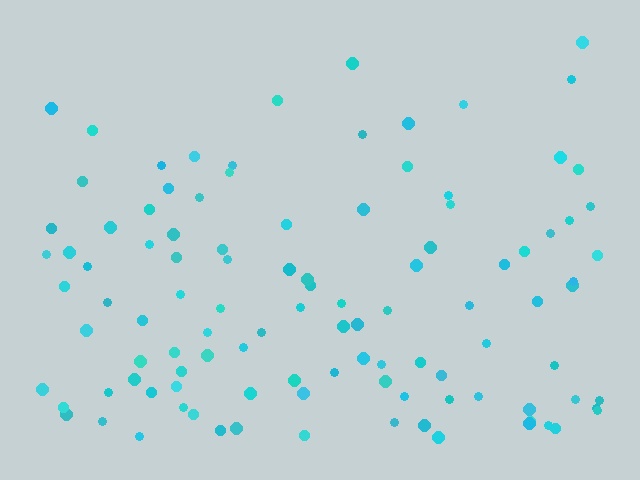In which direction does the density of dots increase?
From top to bottom, with the bottom side densest.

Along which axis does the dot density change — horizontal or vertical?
Vertical.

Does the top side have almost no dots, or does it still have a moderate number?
Still a moderate number, just noticeably fewer than the bottom.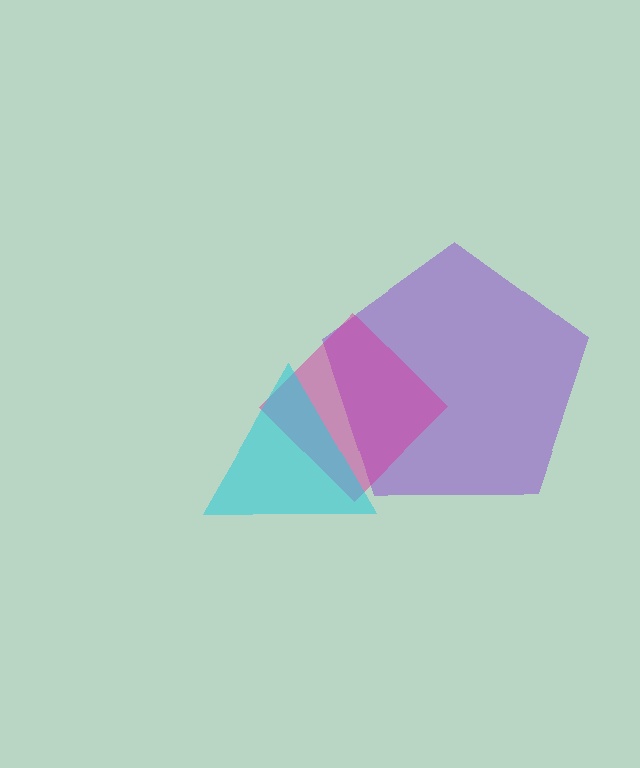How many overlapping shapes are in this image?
There are 3 overlapping shapes in the image.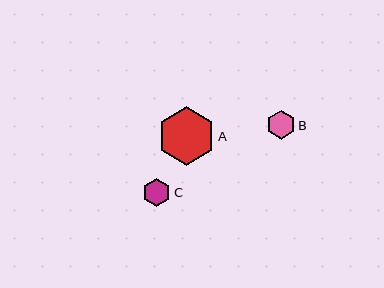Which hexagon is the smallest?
Hexagon C is the smallest with a size of approximately 28 pixels.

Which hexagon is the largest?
Hexagon A is the largest with a size of approximately 58 pixels.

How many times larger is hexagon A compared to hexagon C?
Hexagon A is approximately 2.1 times the size of hexagon C.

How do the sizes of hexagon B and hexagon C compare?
Hexagon B and hexagon C are approximately the same size.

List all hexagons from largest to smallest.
From largest to smallest: A, B, C.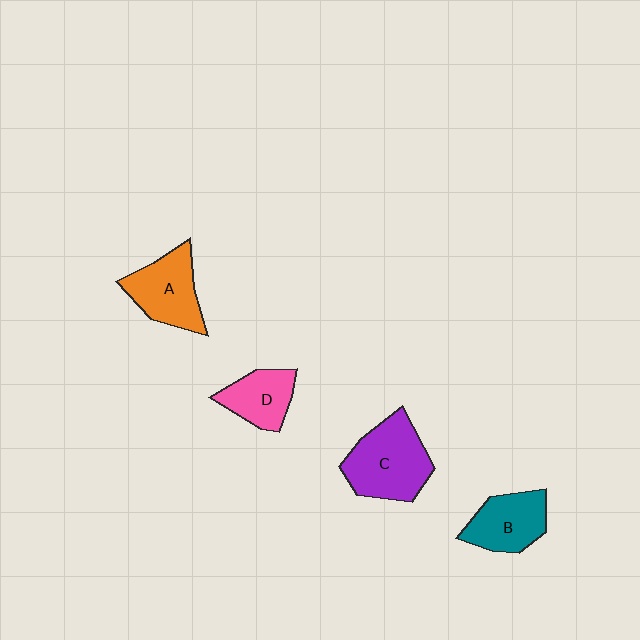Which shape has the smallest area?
Shape D (pink).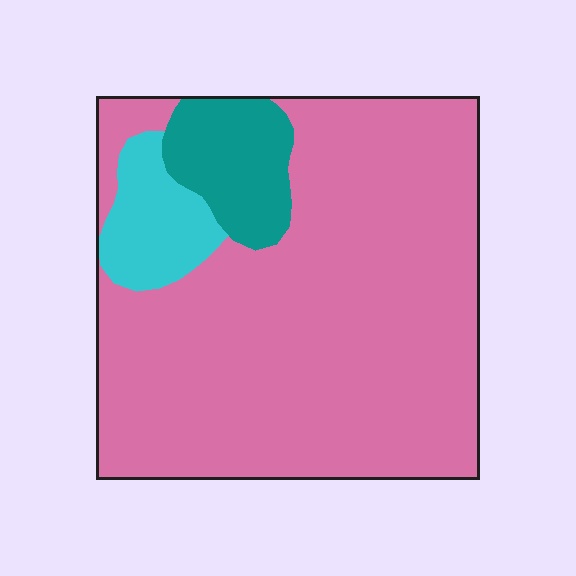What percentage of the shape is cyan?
Cyan covers about 10% of the shape.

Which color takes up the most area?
Pink, at roughly 80%.